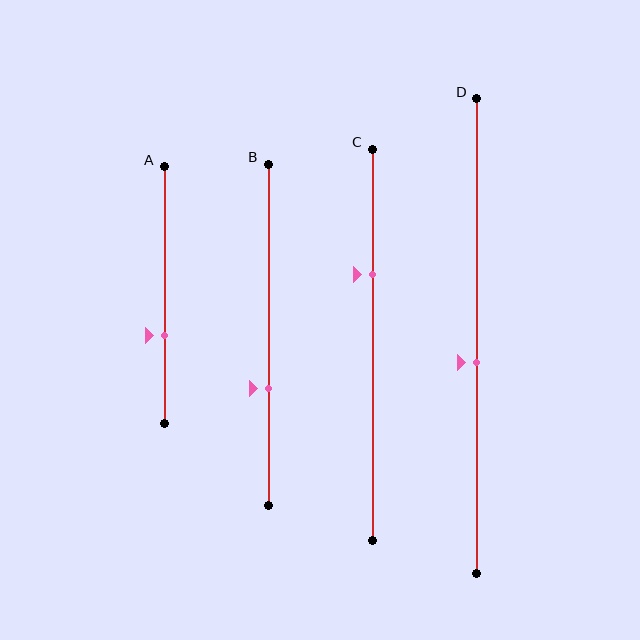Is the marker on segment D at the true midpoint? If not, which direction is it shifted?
No, the marker on segment D is shifted downward by about 6% of the segment length.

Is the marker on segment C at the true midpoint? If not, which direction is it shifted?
No, the marker on segment C is shifted upward by about 18% of the segment length.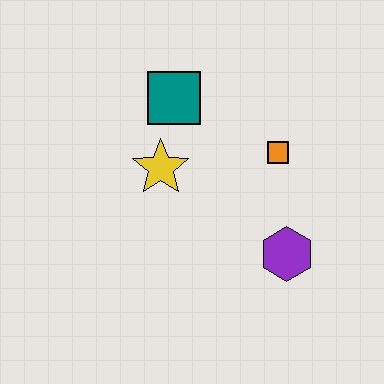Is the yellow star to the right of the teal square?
No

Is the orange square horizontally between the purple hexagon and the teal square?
Yes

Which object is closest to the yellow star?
The teal square is closest to the yellow star.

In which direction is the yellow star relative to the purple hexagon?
The yellow star is to the left of the purple hexagon.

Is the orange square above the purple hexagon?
Yes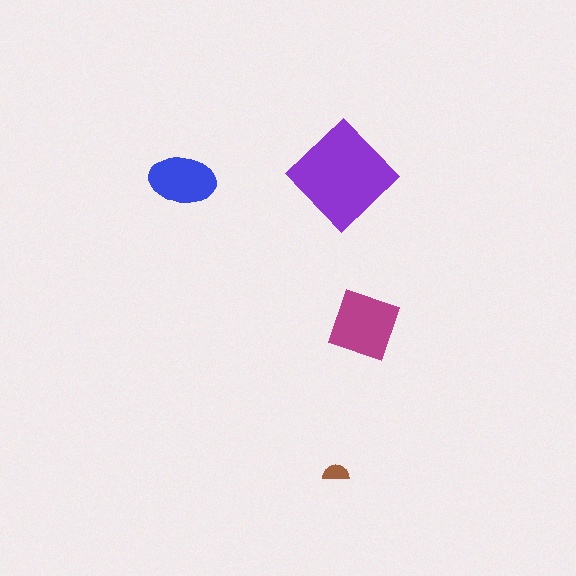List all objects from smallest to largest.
The brown semicircle, the blue ellipse, the magenta square, the purple diamond.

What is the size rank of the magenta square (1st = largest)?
2nd.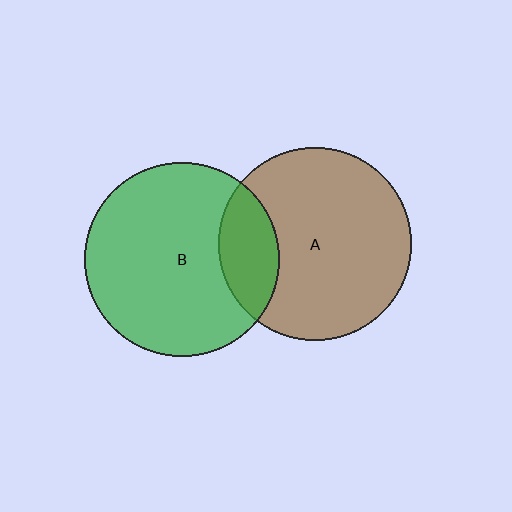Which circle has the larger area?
Circle B (green).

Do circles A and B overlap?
Yes.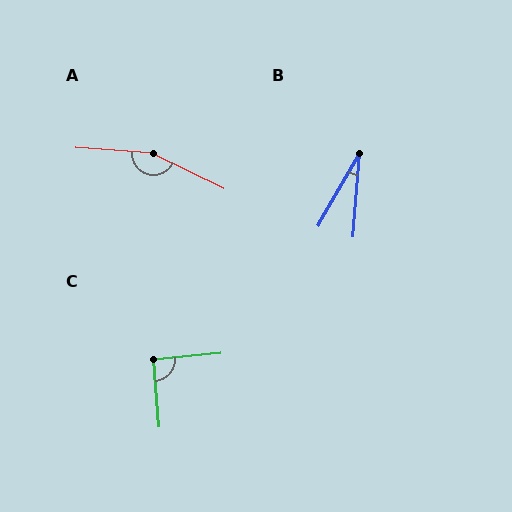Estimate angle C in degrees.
Approximately 91 degrees.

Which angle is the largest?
A, at approximately 159 degrees.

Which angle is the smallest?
B, at approximately 25 degrees.